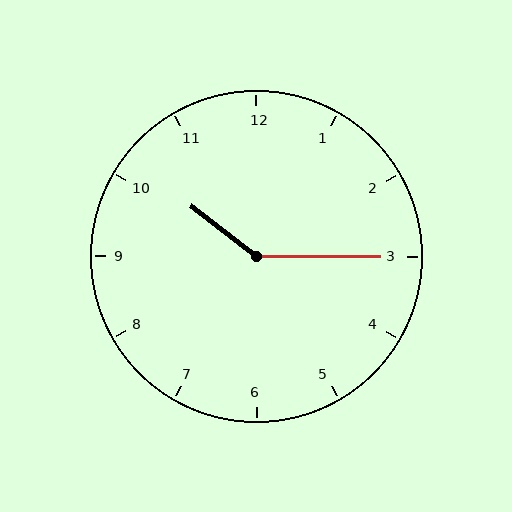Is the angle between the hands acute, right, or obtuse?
It is obtuse.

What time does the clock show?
10:15.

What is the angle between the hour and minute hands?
Approximately 142 degrees.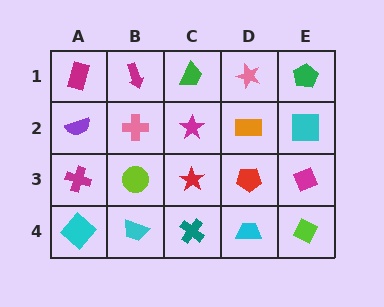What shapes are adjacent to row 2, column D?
A pink star (row 1, column D), a red pentagon (row 3, column D), a magenta star (row 2, column C), a cyan square (row 2, column E).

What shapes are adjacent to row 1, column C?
A magenta star (row 2, column C), a magenta arrow (row 1, column B), a pink star (row 1, column D).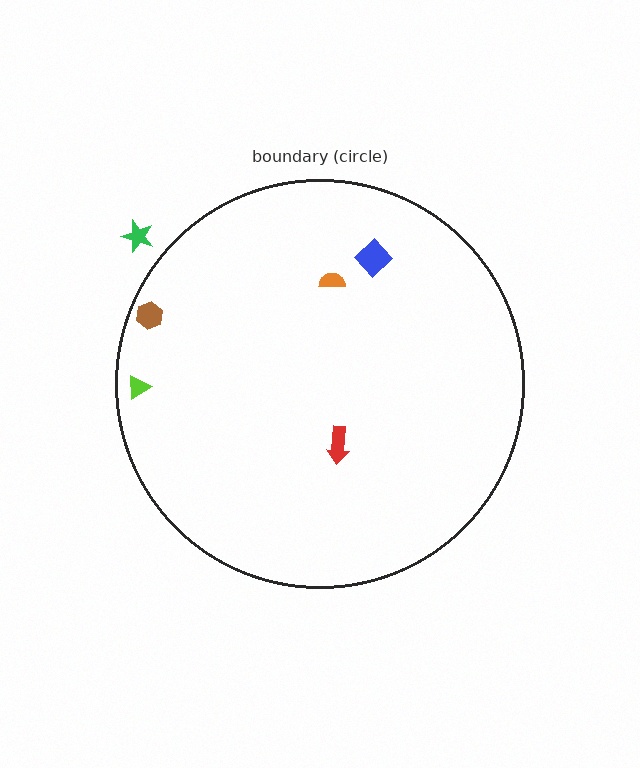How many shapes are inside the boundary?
5 inside, 1 outside.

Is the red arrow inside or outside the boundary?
Inside.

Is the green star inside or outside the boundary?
Outside.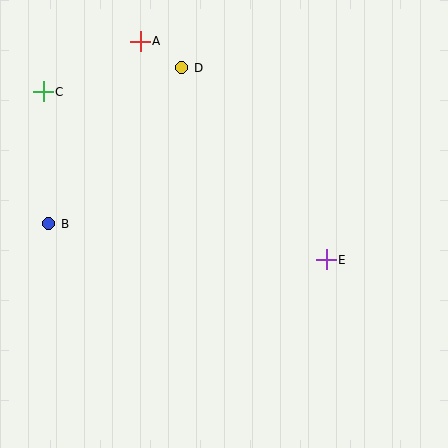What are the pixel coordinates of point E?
Point E is at (326, 260).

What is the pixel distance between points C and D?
The distance between C and D is 141 pixels.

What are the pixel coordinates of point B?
Point B is at (49, 224).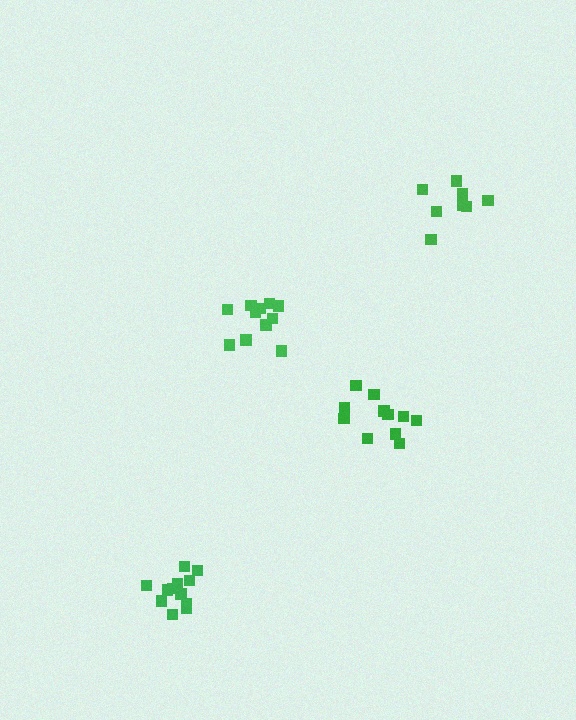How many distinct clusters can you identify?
There are 4 distinct clusters.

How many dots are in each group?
Group 1: 11 dots, Group 2: 12 dots, Group 3: 12 dots, Group 4: 8 dots (43 total).